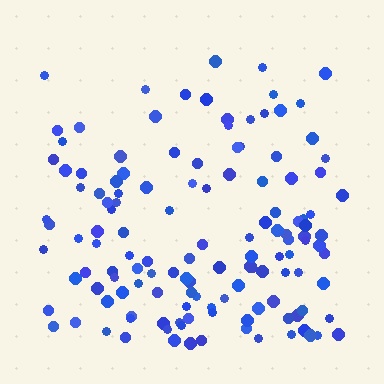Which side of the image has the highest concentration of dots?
The bottom.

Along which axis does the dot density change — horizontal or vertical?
Vertical.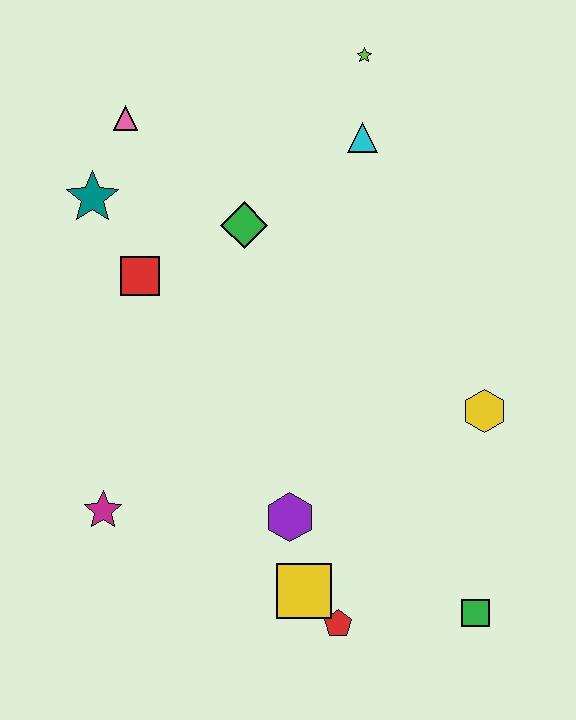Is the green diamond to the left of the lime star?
Yes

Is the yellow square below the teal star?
Yes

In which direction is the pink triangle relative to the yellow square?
The pink triangle is above the yellow square.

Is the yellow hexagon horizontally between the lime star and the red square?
No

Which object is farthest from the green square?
The pink triangle is farthest from the green square.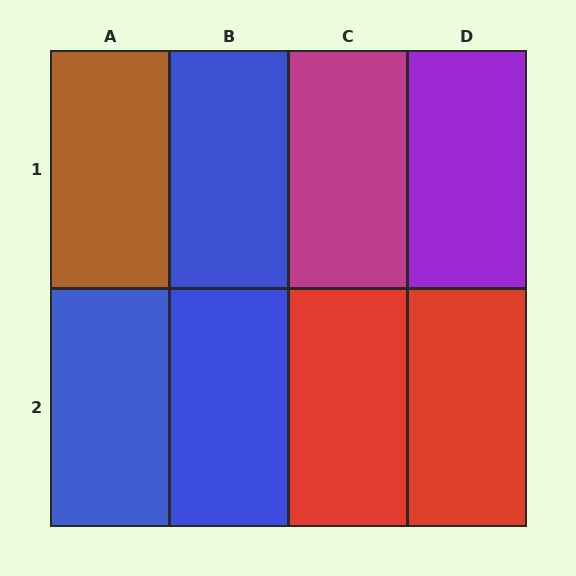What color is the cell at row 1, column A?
Brown.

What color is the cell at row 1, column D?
Purple.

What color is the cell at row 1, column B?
Blue.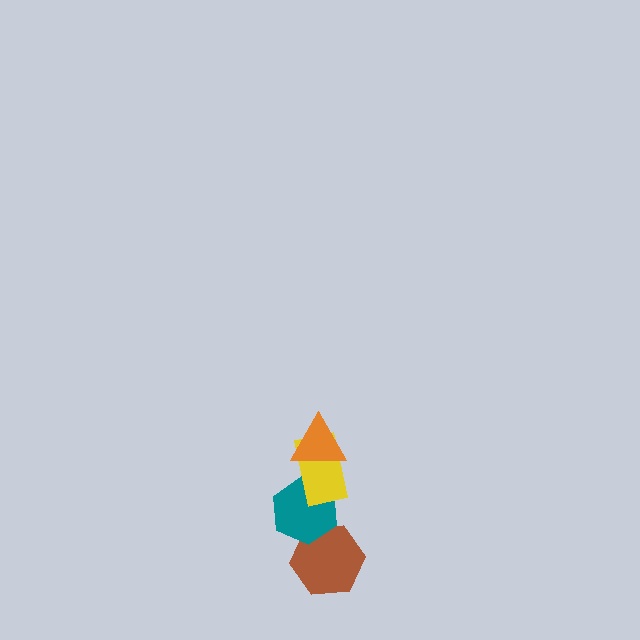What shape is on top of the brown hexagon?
The teal hexagon is on top of the brown hexagon.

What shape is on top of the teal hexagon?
The yellow rectangle is on top of the teal hexagon.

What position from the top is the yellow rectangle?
The yellow rectangle is 2nd from the top.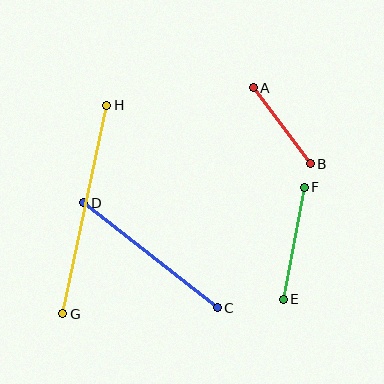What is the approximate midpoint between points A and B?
The midpoint is at approximately (282, 126) pixels.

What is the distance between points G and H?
The distance is approximately 213 pixels.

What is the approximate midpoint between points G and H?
The midpoint is at approximately (85, 210) pixels.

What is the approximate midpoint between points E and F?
The midpoint is at approximately (294, 243) pixels.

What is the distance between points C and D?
The distance is approximately 170 pixels.